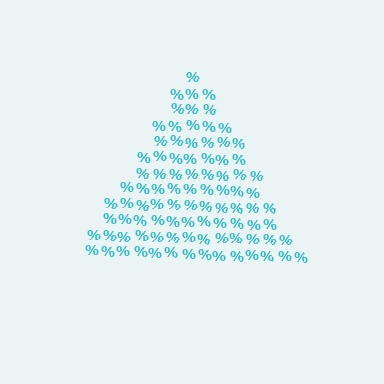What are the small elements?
The small elements are percent signs.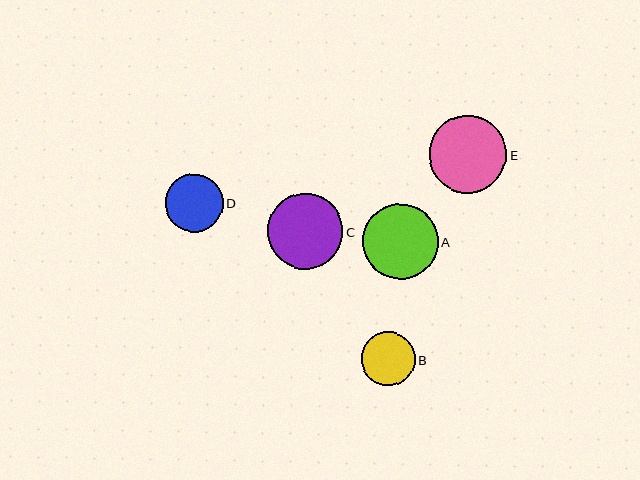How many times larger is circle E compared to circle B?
Circle E is approximately 1.4 times the size of circle B.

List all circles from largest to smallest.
From largest to smallest: E, A, C, D, B.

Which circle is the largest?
Circle E is the largest with a size of approximately 77 pixels.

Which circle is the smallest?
Circle B is the smallest with a size of approximately 54 pixels.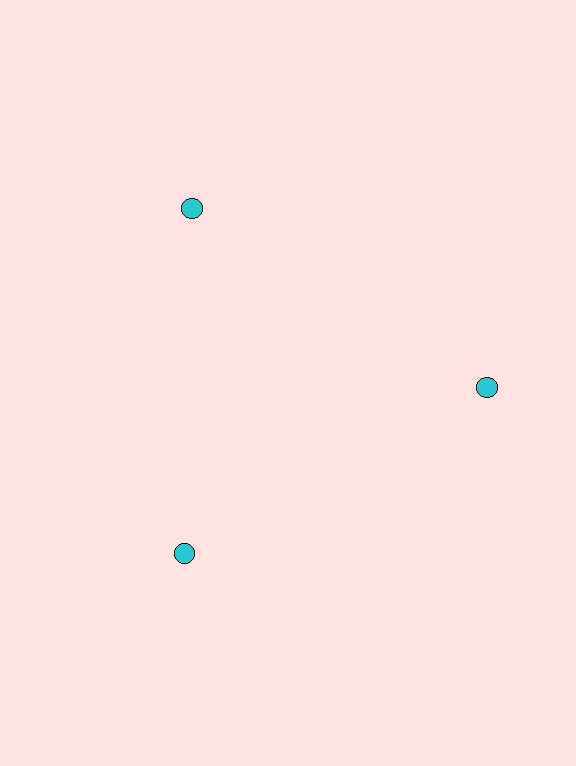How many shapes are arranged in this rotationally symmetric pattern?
There are 3 shapes, arranged in 3 groups of 1.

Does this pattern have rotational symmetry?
Yes, this pattern has 3-fold rotational symmetry. It looks the same after rotating 120 degrees around the center.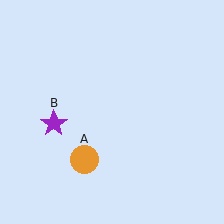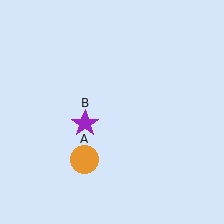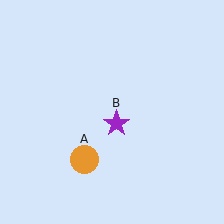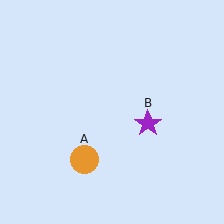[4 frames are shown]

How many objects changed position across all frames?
1 object changed position: purple star (object B).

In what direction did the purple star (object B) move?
The purple star (object B) moved right.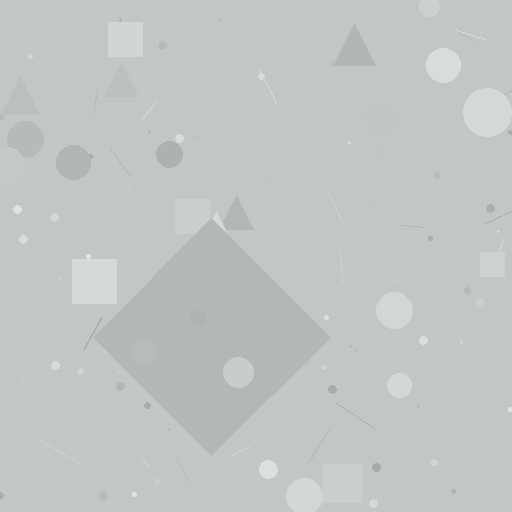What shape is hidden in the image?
A diamond is hidden in the image.